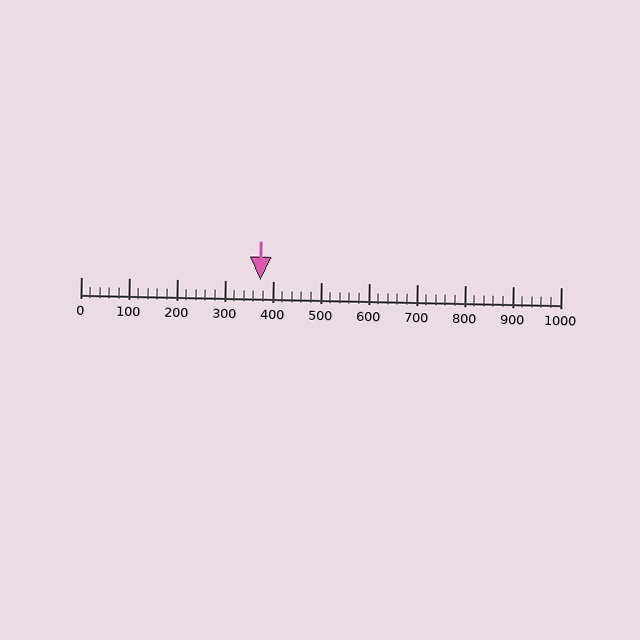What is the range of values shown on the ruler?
The ruler shows values from 0 to 1000.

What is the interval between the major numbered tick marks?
The major tick marks are spaced 100 units apart.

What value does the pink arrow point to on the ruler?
The pink arrow points to approximately 374.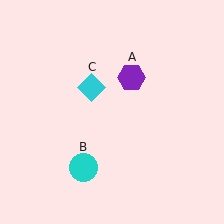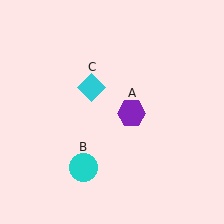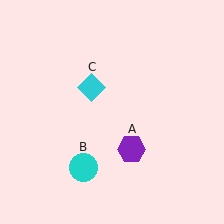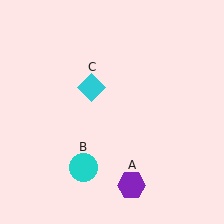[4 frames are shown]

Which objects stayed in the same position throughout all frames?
Cyan circle (object B) and cyan diamond (object C) remained stationary.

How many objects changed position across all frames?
1 object changed position: purple hexagon (object A).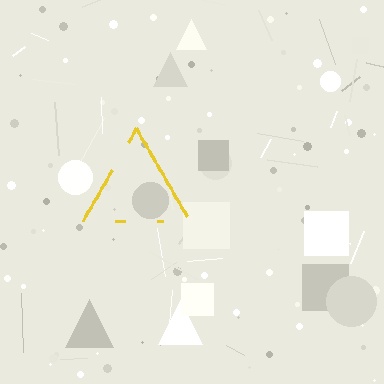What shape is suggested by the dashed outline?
The dashed outline suggests a triangle.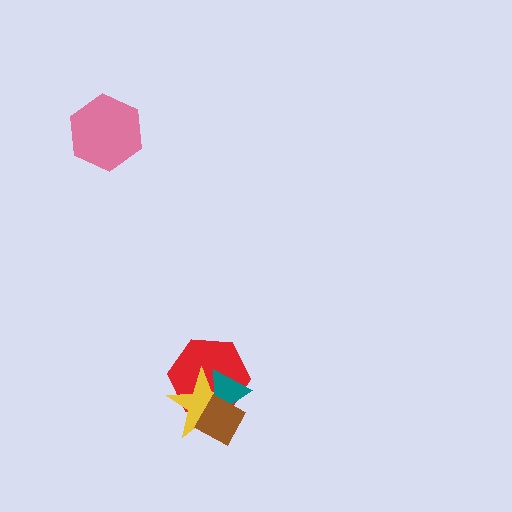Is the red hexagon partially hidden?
Yes, it is partially covered by another shape.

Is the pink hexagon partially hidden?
No, no other shape covers it.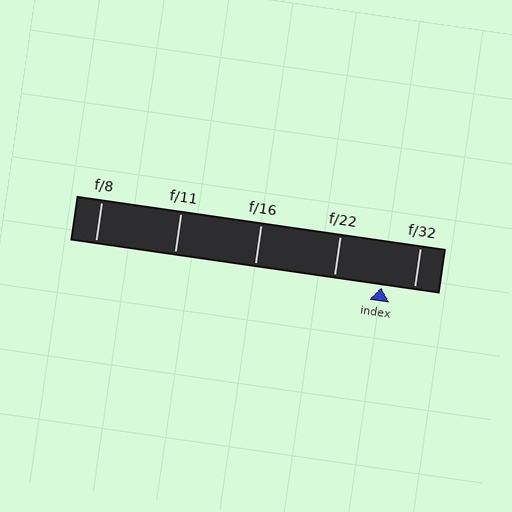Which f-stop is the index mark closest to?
The index mark is closest to f/32.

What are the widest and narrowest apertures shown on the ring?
The widest aperture shown is f/8 and the narrowest is f/32.